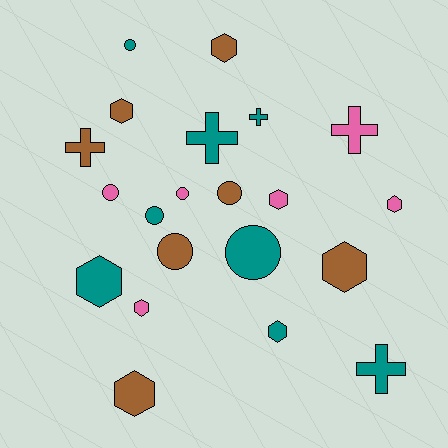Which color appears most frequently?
Teal, with 8 objects.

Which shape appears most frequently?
Hexagon, with 9 objects.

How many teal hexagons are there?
There are 2 teal hexagons.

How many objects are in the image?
There are 21 objects.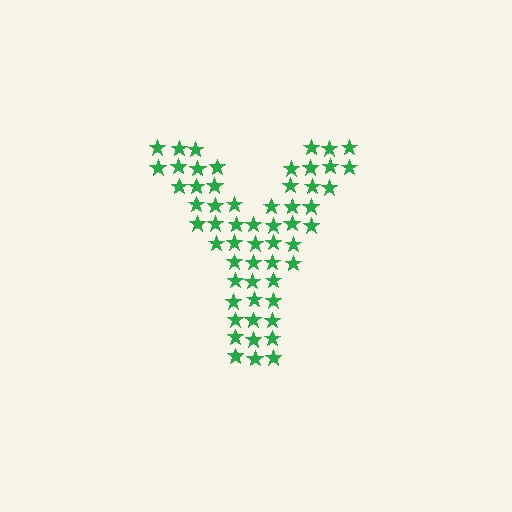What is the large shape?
The large shape is the letter Y.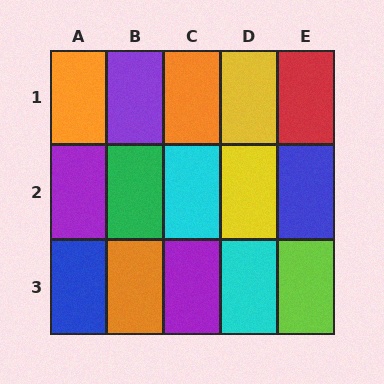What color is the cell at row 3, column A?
Blue.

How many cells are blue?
2 cells are blue.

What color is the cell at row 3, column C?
Purple.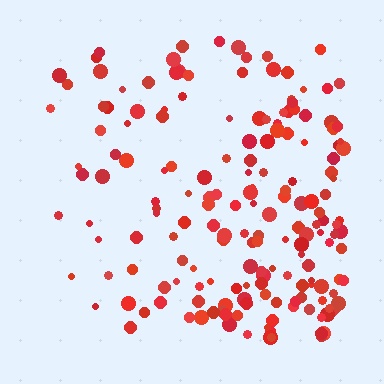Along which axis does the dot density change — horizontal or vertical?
Horizontal.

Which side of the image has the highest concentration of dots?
The right.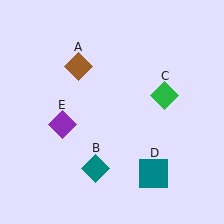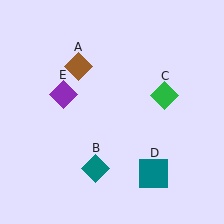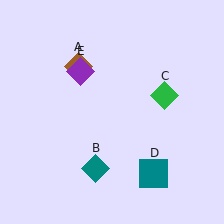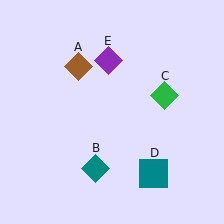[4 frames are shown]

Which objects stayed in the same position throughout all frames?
Brown diamond (object A) and teal diamond (object B) and green diamond (object C) and teal square (object D) remained stationary.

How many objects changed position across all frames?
1 object changed position: purple diamond (object E).